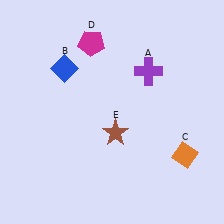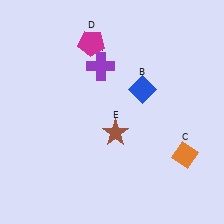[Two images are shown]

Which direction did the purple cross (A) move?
The purple cross (A) moved left.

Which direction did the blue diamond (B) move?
The blue diamond (B) moved right.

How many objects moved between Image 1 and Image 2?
2 objects moved between the two images.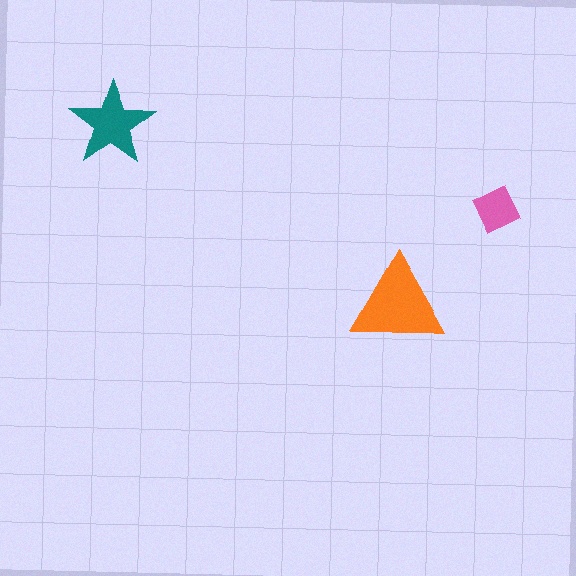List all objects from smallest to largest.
The pink square, the teal star, the orange triangle.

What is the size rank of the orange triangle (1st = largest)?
1st.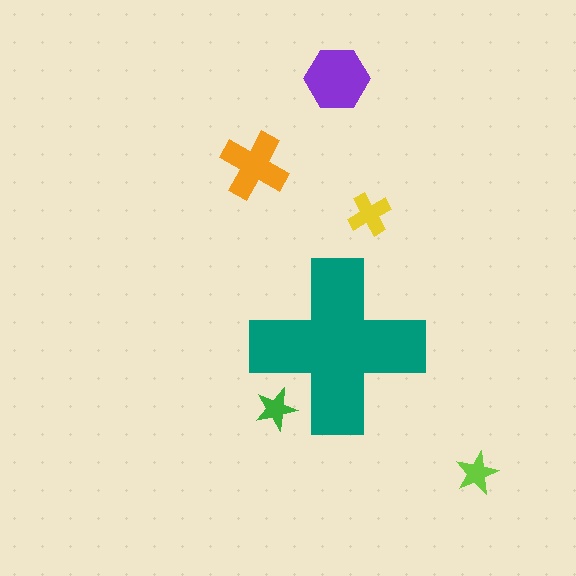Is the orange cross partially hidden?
No, the orange cross is fully visible.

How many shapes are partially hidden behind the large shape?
1 shape is partially hidden.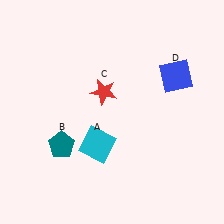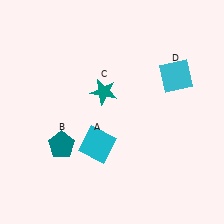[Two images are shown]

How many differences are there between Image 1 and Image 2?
There are 2 differences between the two images.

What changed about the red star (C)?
In Image 1, C is red. In Image 2, it changed to teal.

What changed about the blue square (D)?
In Image 1, D is blue. In Image 2, it changed to cyan.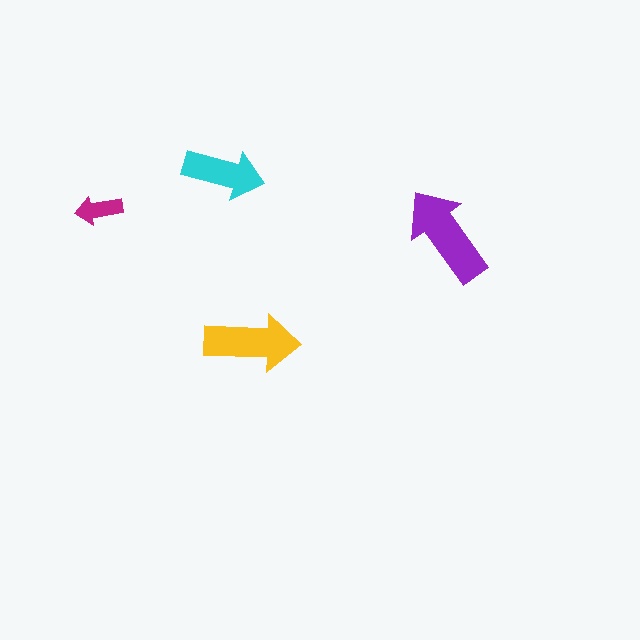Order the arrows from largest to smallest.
the purple one, the yellow one, the cyan one, the magenta one.